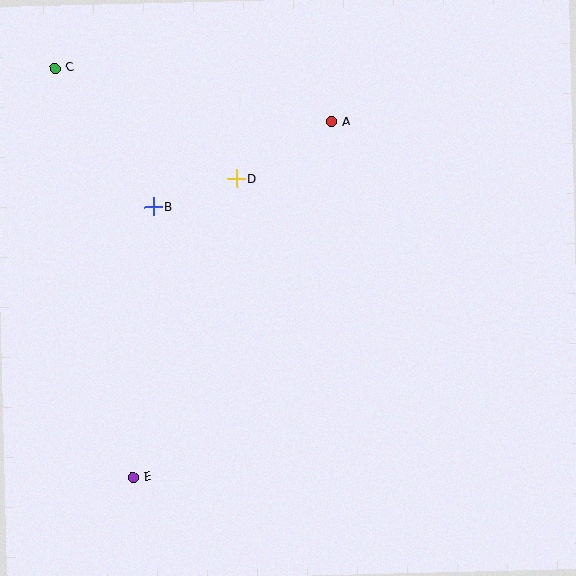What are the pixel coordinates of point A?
Point A is at (331, 122).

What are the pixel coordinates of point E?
Point E is at (133, 477).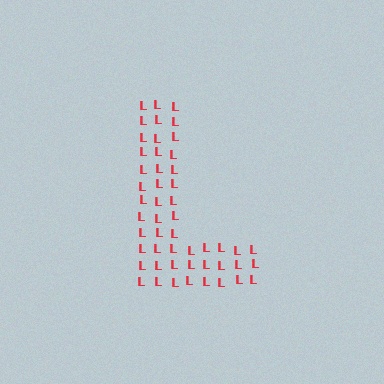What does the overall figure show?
The overall figure shows the letter L.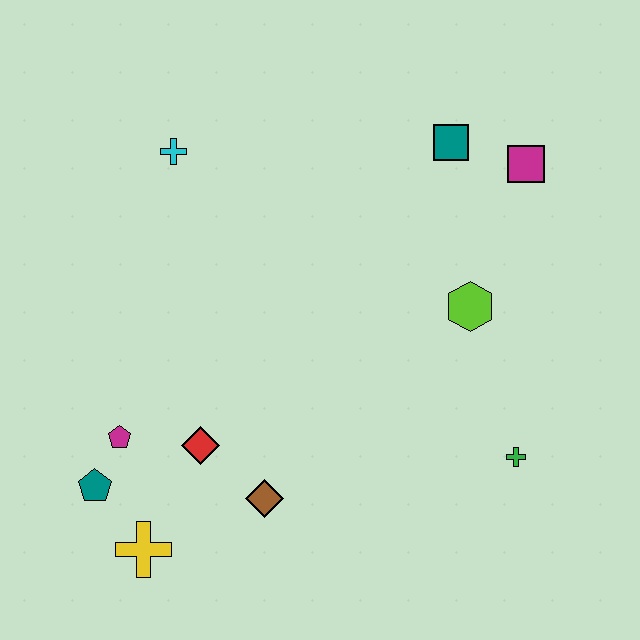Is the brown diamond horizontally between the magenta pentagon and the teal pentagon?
No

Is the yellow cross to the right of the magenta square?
No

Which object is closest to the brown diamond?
The red diamond is closest to the brown diamond.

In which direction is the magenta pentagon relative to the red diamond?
The magenta pentagon is to the left of the red diamond.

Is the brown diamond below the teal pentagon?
Yes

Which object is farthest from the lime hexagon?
The teal pentagon is farthest from the lime hexagon.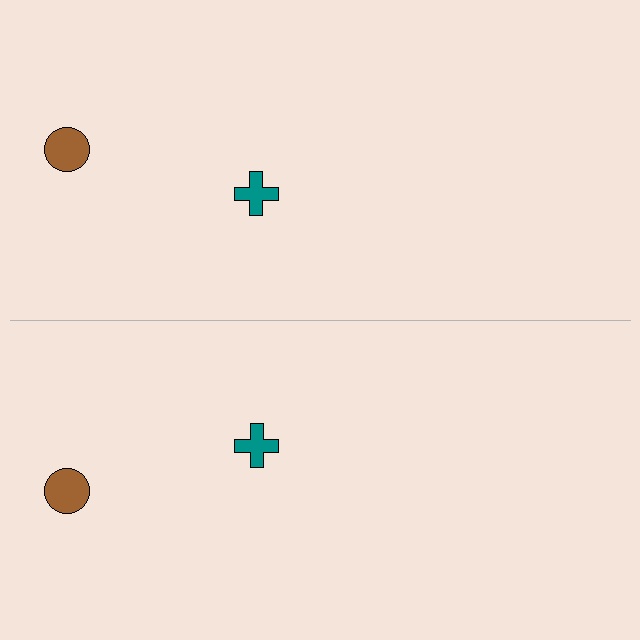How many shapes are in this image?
There are 4 shapes in this image.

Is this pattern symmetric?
Yes, this pattern has bilateral (reflection) symmetry.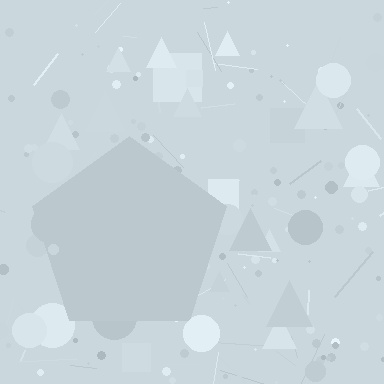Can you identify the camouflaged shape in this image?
The camouflaged shape is a pentagon.